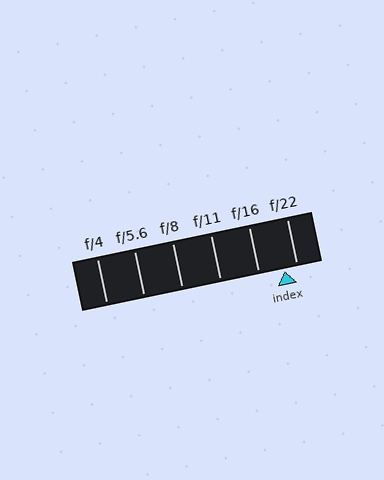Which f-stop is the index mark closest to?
The index mark is closest to f/22.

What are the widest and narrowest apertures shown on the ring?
The widest aperture shown is f/4 and the narrowest is f/22.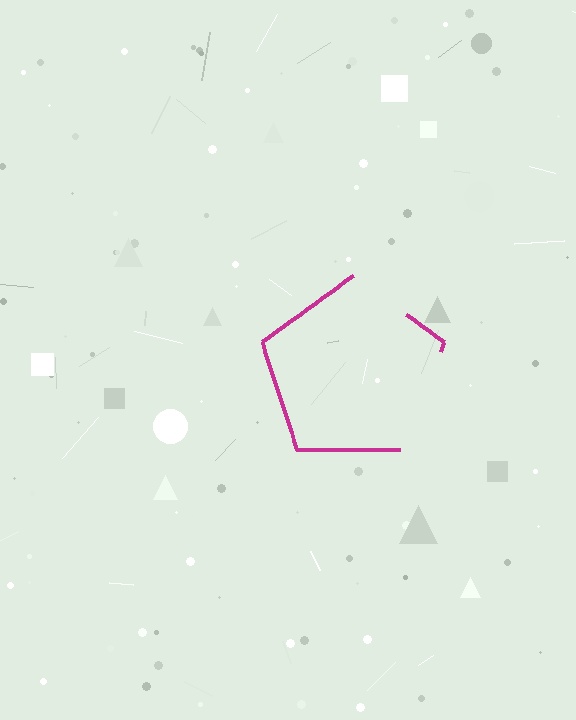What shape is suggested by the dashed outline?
The dashed outline suggests a pentagon.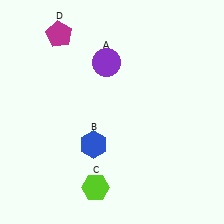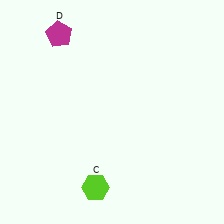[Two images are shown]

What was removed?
The blue hexagon (B), the purple circle (A) were removed in Image 2.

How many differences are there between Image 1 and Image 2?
There are 2 differences between the two images.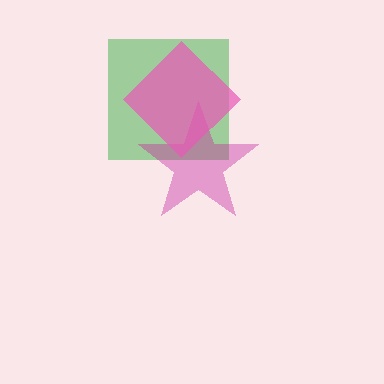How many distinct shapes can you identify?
There are 3 distinct shapes: a green square, a magenta star, a pink diamond.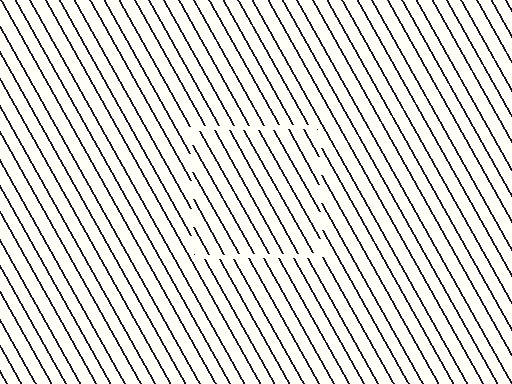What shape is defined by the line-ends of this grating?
An illusory square. The interior of the shape contains the same grating, shifted by half a period — the contour is defined by the phase discontinuity where line-ends from the inner and outer gratings abut.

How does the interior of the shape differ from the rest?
The interior of the shape contains the same grating, shifted by half a period — the contour is defined by the phase discontinuity where line-ends from the inner and outer gratings abut.